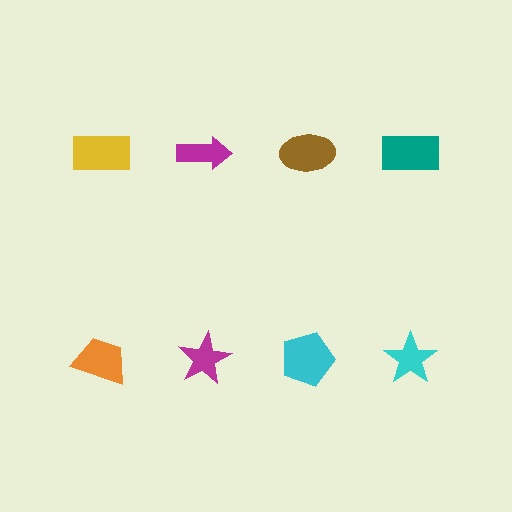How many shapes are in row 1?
4 shapes.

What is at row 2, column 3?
A cyan pentagon.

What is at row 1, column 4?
A teal rectangle.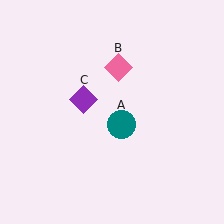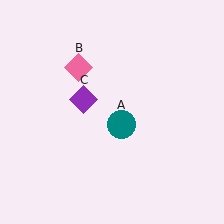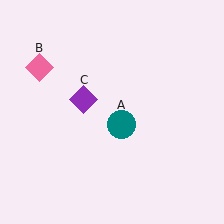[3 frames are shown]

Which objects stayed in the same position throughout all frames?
Teal circle (object A) and purple diamond (object C) remained stationary.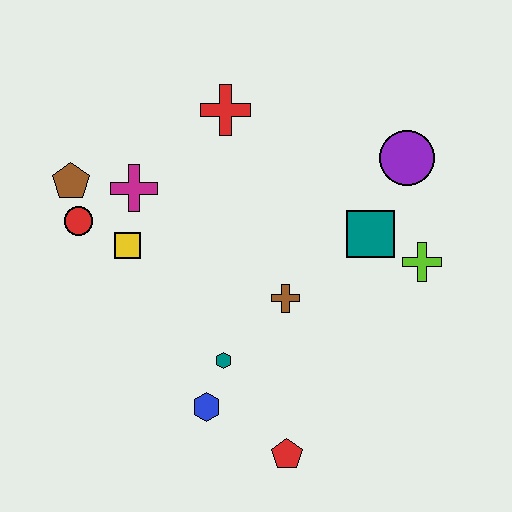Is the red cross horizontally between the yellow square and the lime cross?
Yes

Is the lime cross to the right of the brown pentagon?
Yes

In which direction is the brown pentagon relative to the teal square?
The brown pentagon is to the left of the teal square.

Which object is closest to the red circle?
The brown pentagon is closest to the red circle.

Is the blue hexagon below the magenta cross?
Yes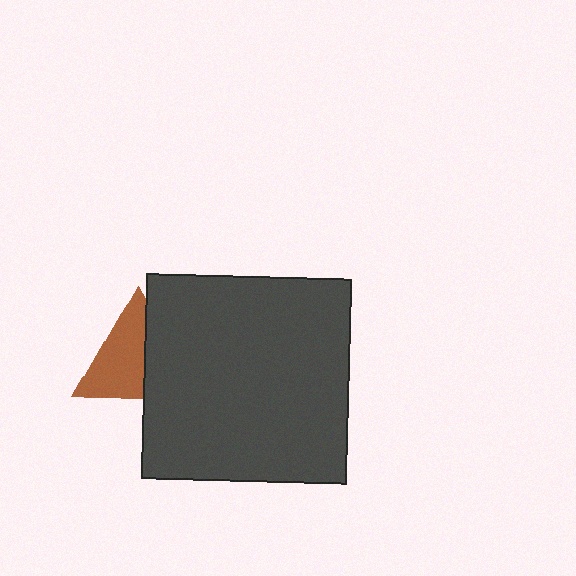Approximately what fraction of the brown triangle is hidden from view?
Roughly 40% of the brown triangle is hidden behind the dark gray square.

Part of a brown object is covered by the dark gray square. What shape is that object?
It is a triangle.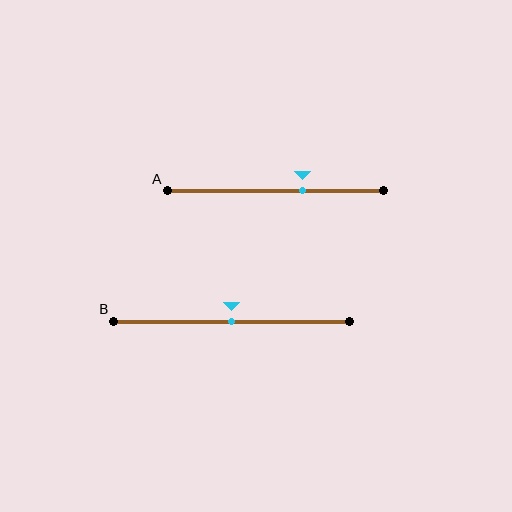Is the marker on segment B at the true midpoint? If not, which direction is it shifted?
Yes, the marker on segment B is at the true midpoint.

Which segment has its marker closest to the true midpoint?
Segment B has its marker closest to the true midpoint.